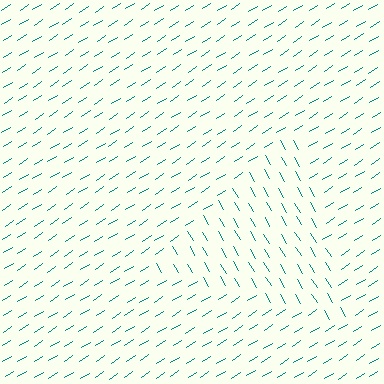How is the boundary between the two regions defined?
The boundary is defined purely by a change in line orientation (approximately 88 degrees difference). All lines are the same color and thickness.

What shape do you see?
I see a triangle.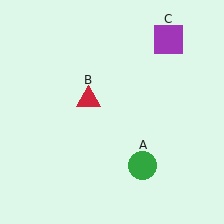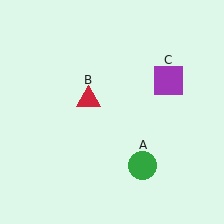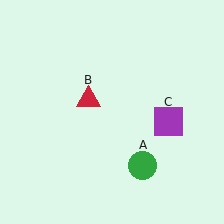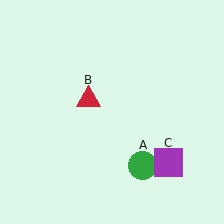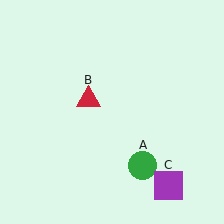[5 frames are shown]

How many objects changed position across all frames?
1 object changed position: purple square (object C).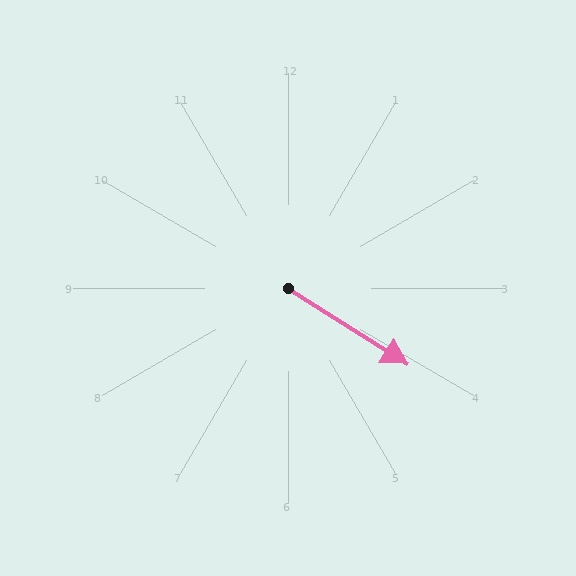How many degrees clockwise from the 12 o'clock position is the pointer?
Approximately 122 degrees.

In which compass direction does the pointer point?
Southeast.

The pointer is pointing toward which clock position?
Roughly 4 o'clock.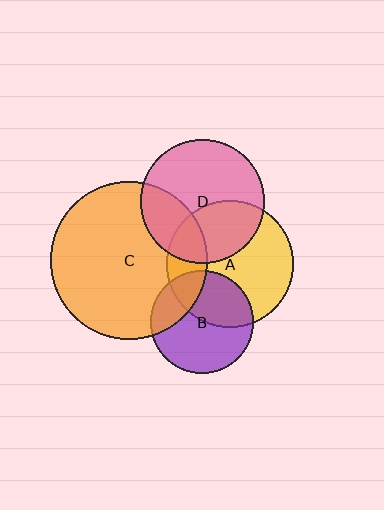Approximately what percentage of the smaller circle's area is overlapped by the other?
Approximately 20%.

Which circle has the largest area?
Circle C (orange).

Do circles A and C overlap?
Yes.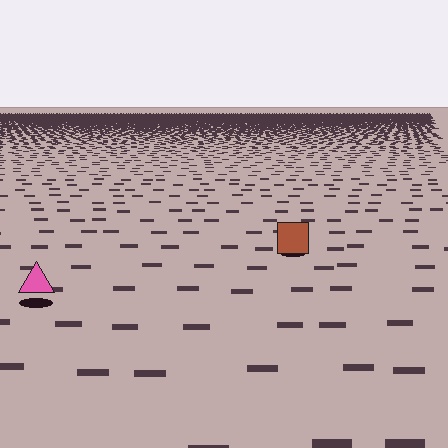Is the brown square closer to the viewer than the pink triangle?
No. The pink triangle is closer — you can tell from the texture gradient: the ground texture is coarser near it.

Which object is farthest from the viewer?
The brown square is farthest from the viewer. It appears smaller and the ground texture around it is denser.